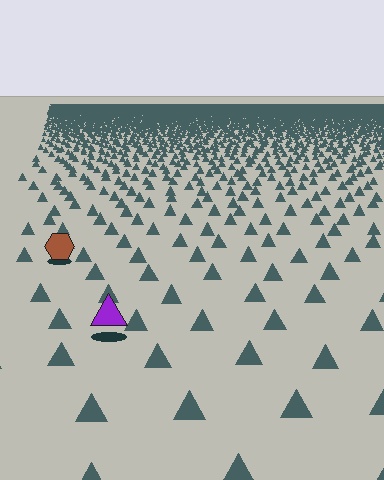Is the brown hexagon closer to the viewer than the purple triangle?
No. The purple triangle is closer — you can tell from the texture gradient: the ground texture is coarser near it.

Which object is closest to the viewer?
The purple triangle is closest. The texture marks near it are larger and more spread out.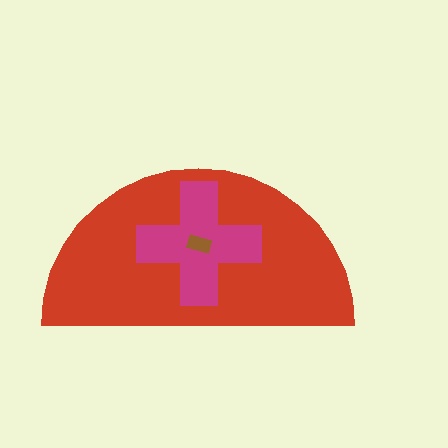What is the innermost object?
The brown rectangle.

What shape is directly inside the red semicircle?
The magenta cross.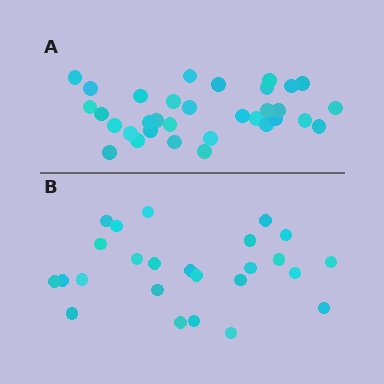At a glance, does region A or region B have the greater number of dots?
Region A (the top region) has more dots.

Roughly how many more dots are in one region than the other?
Region A has roughly 8 or so more dots than region B.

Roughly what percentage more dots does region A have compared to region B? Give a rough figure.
About 30% more.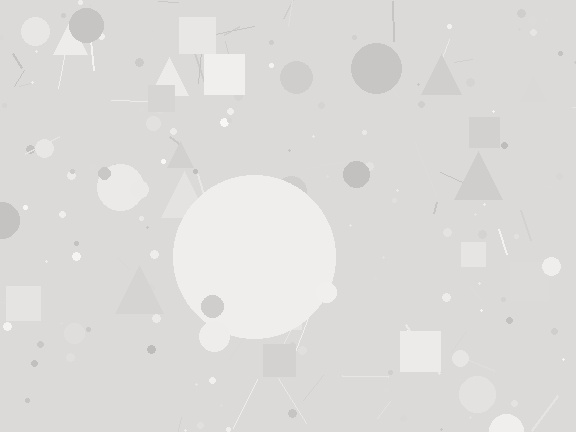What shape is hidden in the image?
A circle is hidden in the image.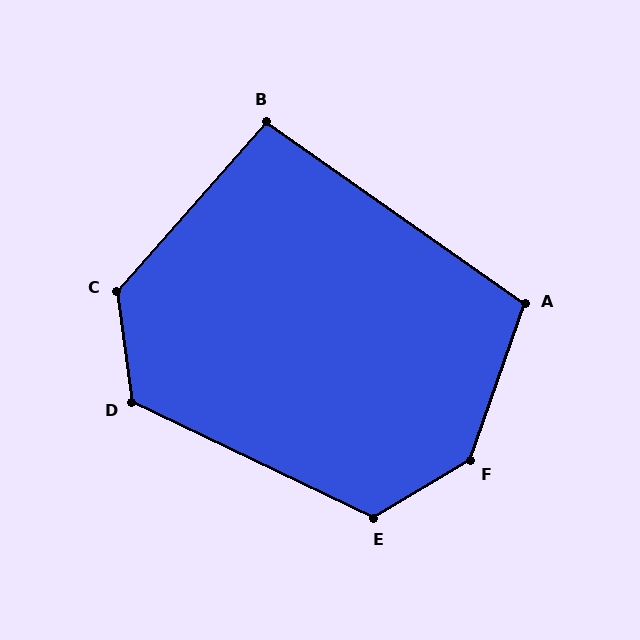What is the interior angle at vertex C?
Approximately 131 degrees (obtuse).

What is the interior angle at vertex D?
Approximately 123 degrees (obtuse).